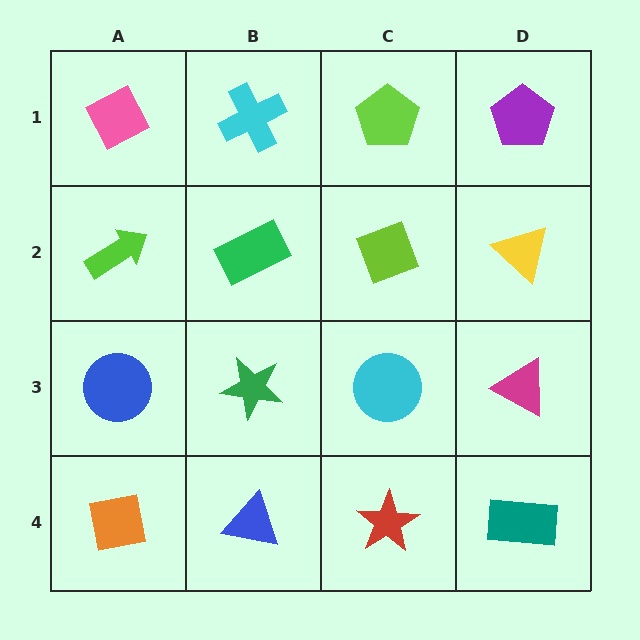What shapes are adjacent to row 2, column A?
A pink diamond (row 1, column A), a blue circle (row 3, column A), a green rectangle (row 2, column B).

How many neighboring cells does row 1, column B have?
3.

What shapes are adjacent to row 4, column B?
A green star (row 3, column B), an orange square (row 4, column A), a red star (row 4, column C).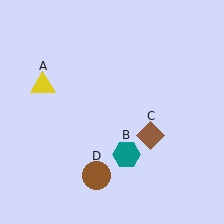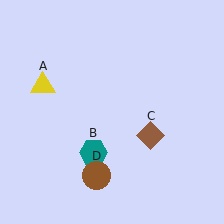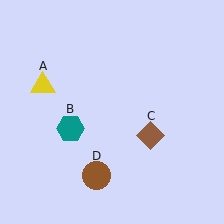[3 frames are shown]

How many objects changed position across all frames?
1 object changed position: teal hexagon (object B).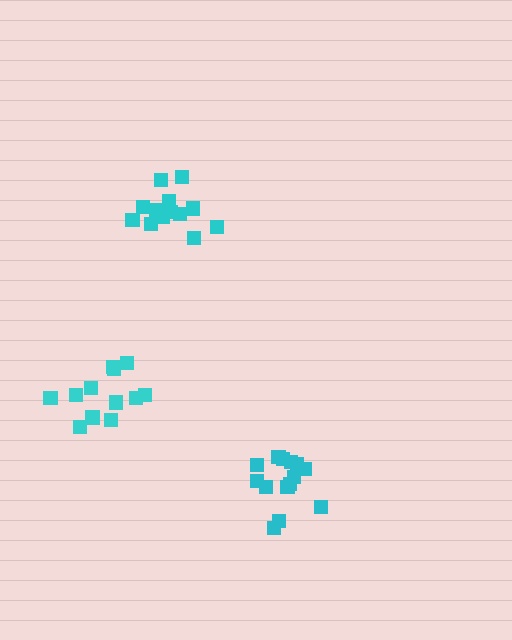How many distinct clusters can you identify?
There are 3 distinct clusters.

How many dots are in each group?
Group 1: 13 dots, Group 2: 14 dots, Group 3: 12 dots (39 total).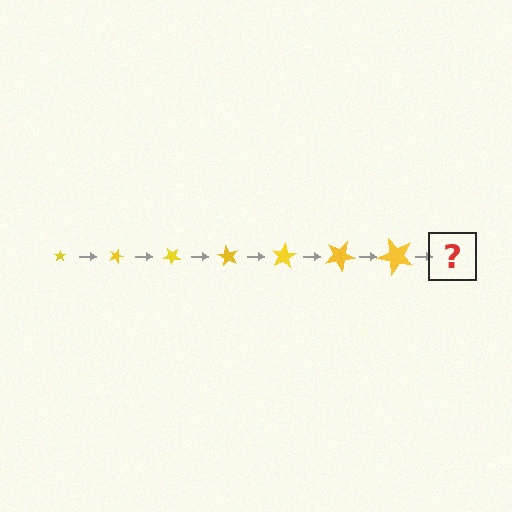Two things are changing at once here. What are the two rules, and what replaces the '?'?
The two rules are that the star grows larger each step and it rotates 20 degrees each step. The '?' should be a star, larger than the previous one and rotated 140 degrees from the start.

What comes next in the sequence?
The next element should be a star, larger than the previous one and rotated 140 degrees from the start.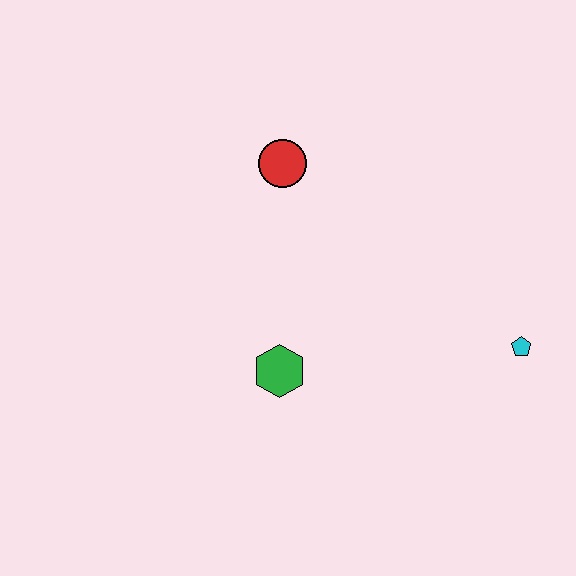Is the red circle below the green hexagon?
No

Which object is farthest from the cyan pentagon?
The red circle is farthest from the cyan pentagon.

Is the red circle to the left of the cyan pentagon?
Yes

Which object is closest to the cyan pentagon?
The green hexagon is closest to the cyan pentagon.